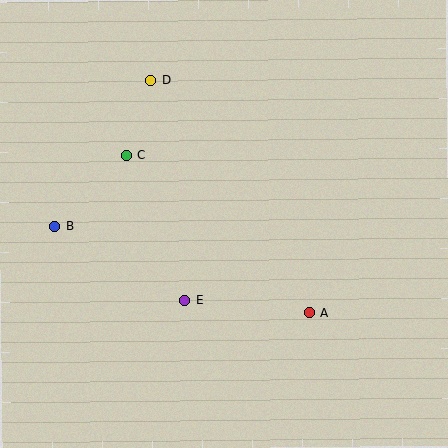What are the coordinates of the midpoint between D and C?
The midpoint between D and C is at (139, 118).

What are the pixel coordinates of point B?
Point B is at (55, 226).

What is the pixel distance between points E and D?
The distance between E and D is 223 pixels.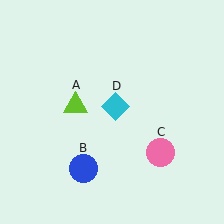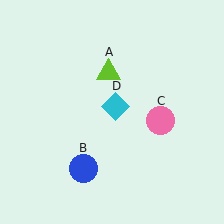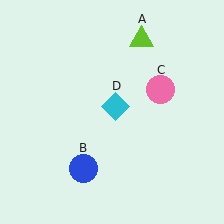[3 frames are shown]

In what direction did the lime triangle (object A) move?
The lime triangle (object A) moved up and to the right.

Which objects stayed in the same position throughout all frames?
Blue circle (object B) and cyan diamond (object D) remained stationary.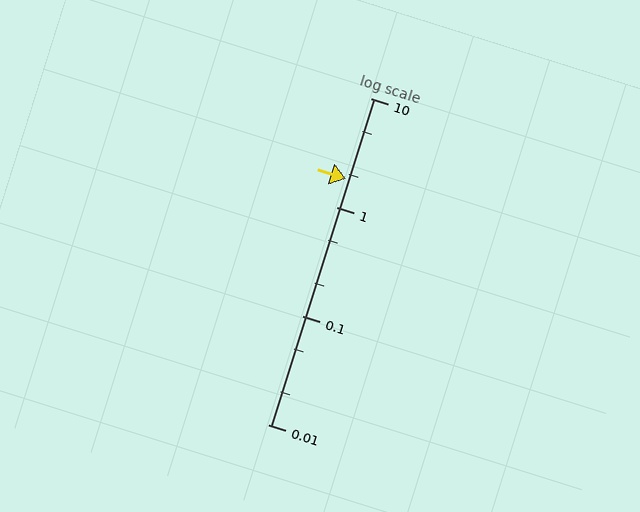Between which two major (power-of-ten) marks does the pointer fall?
The pointer is between 1 and 10.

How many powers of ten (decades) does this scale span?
The scale spans 3 decades, from 0.01 to 10.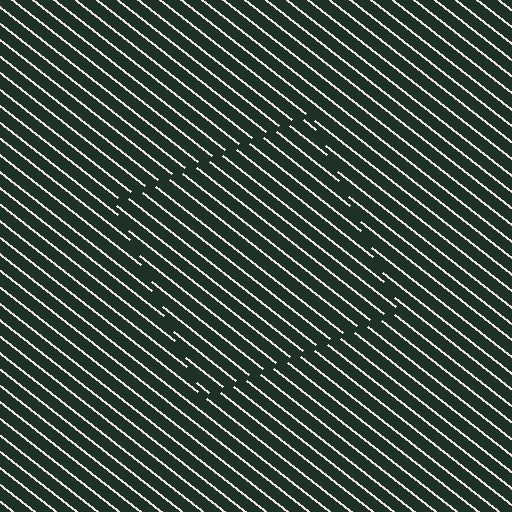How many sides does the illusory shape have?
4 sides — the line-ends trace a square.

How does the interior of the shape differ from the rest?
The interior of the shape contains the same grating, shifted by half a period — the contour is defined by the phase discontinuity where line-ends from the inner and outer gratings abut.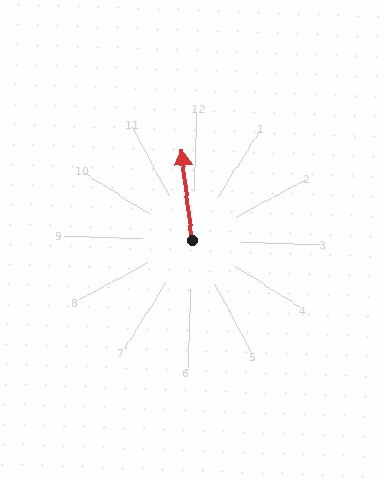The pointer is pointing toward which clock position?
Roughly 12 o'clock.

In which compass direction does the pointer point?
North.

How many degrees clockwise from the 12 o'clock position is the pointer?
Approximately 352 degrees.